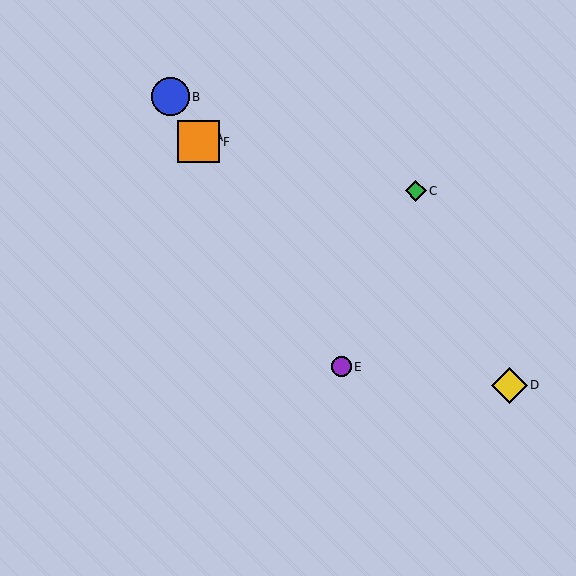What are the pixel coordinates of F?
Object F is at (199, 142).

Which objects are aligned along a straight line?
Objects A, B, E, F are aligned along a straight line.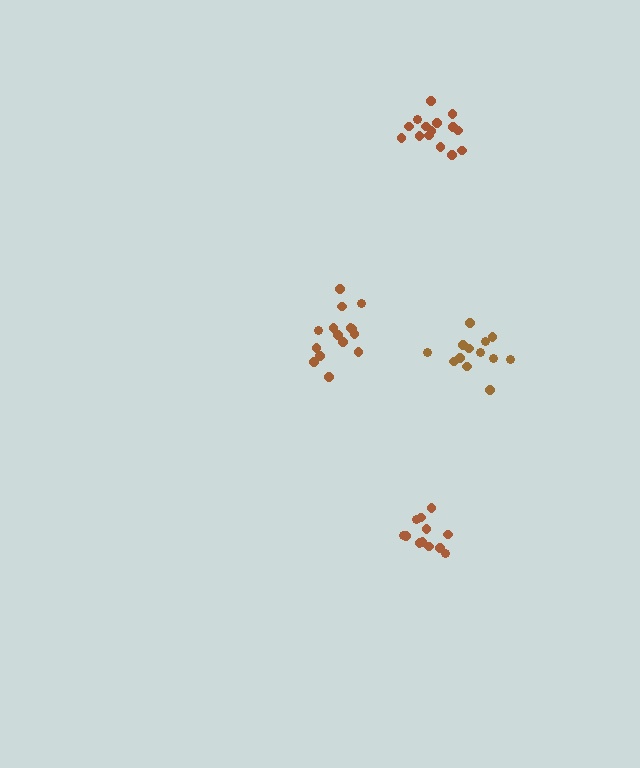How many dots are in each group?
Group 1: 13 dots, Group 2: 15 dots, Group 3: 15 dots, Group 4: 12 dots (55 total).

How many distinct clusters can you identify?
There are 4 distinct clusters.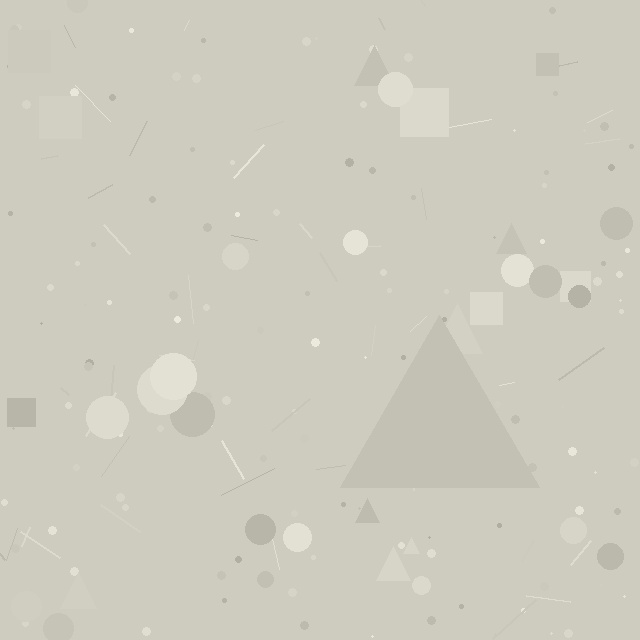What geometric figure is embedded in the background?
A triangle is embedded in the background.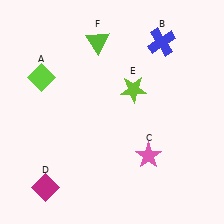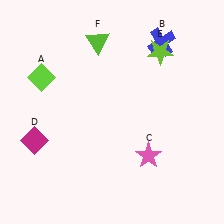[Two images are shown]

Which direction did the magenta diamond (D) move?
The magenta diamond (D) moved up.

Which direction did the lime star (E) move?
The lime star (E) moved up.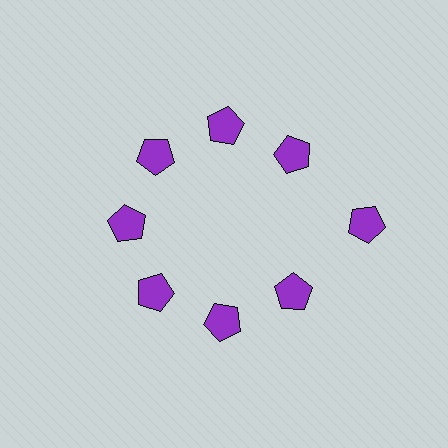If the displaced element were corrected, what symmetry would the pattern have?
It would have 8-fold rotational symmetry — the pattern would map onto itself every 45 degrees.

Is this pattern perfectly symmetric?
No. The 8 purple pentagons are arranged in a ring, but one element near the 3 o'clock position is pushed outward from the center, breaking the 8-fold rotational symmetry.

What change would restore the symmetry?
The symmetry would be restored by moving it inward, back onto the ring so that all 8 pentagons sit at equal angles and equal distance from the center.